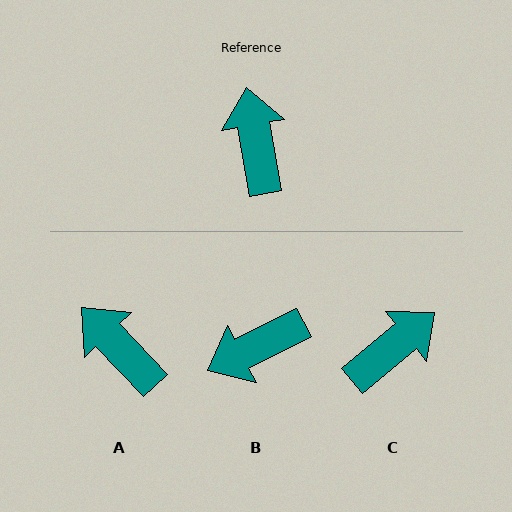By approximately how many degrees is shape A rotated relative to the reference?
Approximately 33 degrees counter-clockwise.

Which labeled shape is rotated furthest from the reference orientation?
B, about 107 degrees away.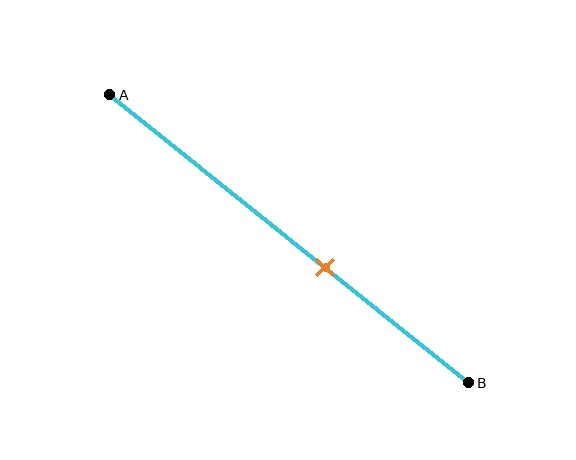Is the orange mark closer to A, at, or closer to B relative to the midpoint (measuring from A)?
The orange mark is closer to point B than the midpoint of segment AB.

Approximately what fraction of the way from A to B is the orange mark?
The orange mark is approximately 60% of the way from A to B.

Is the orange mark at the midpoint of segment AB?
No, the mark is at about 60% from A, not at the 50% midpoint.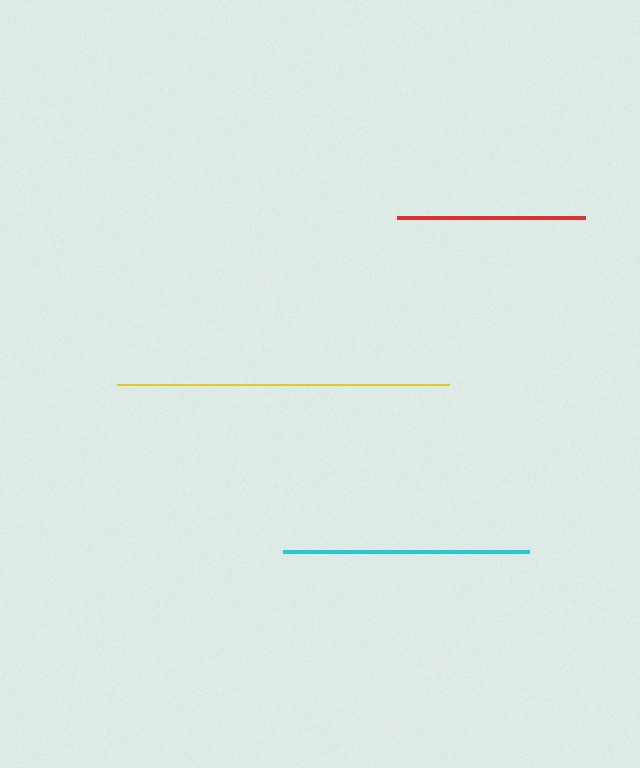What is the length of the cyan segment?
The cyan segment is approximately 246 pixels long.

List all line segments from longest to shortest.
From longest to shortest: yellow, cyan, red.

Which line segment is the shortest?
The red line is the shortest at approximately 188 pixels.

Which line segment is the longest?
The yellow line is the longest at approximately 332 pixels.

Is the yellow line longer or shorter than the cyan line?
The yellow line is longer than the cyan line.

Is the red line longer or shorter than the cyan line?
The cyan line is longer than the red line.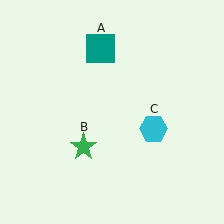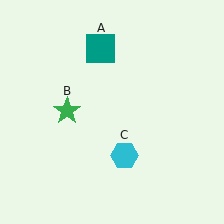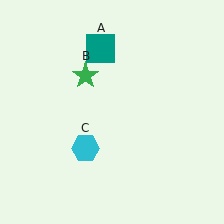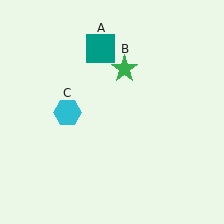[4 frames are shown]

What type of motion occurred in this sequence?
The green star (object B), cyan hexagon (object C) rotated clockwise around the center of the scene.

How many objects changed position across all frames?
2 objects changed position: green star (object B), cyan hexagon (object C).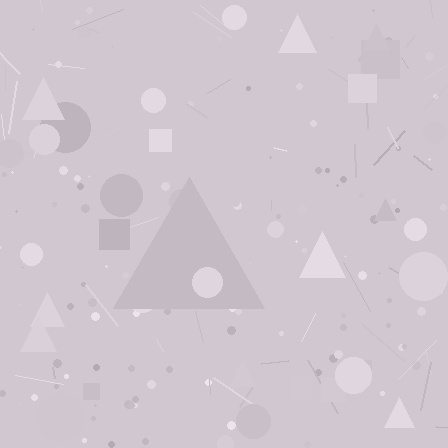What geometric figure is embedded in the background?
A triangle is embedded in the background.